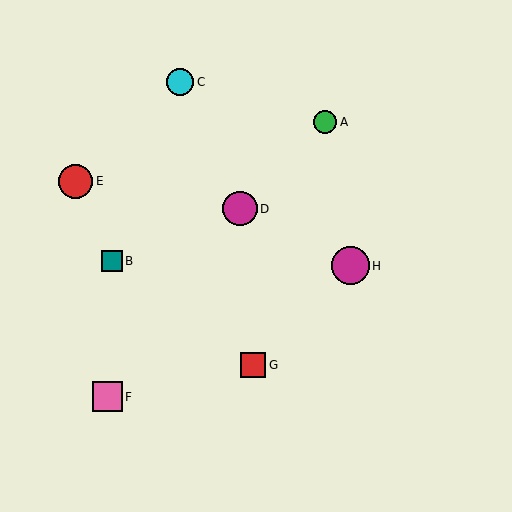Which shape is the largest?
The magenta circle (labeled H) is the largest.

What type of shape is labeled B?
Shape B is a teal square.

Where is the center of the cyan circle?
The center of the cyan circle is at (180, 82).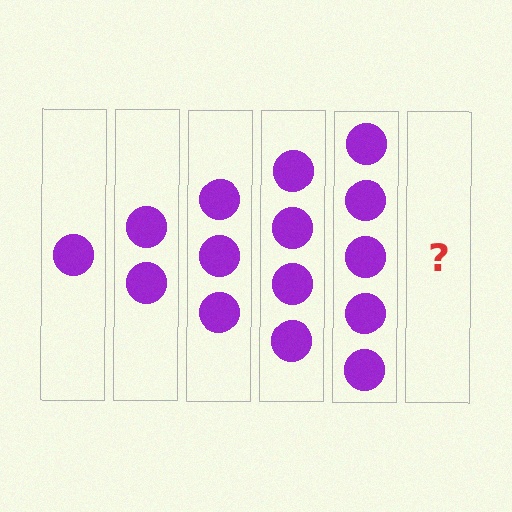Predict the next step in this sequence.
The next step is 6 circles.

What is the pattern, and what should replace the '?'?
The pattern is that each step adds one more circle. The '?' should be 6 circles.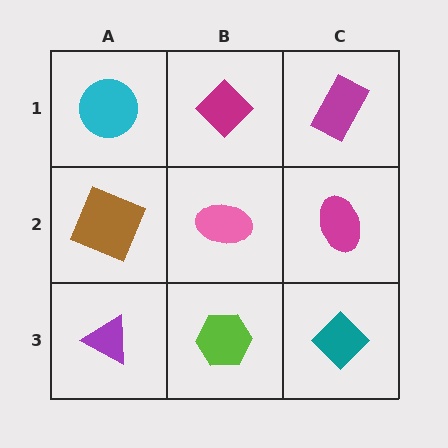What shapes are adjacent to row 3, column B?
A pink ellipse (row 2, column B), a purple triangle (row 3, column A), a teal diamond (row 3, column C).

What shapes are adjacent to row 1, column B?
A pink ellipse (row 2, column B), a cyan circle (row 1, column A), a magenta rectangle (row 1, column C).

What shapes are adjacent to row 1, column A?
A brown square (row 2, column A), a magenta diamond (row 1, column B).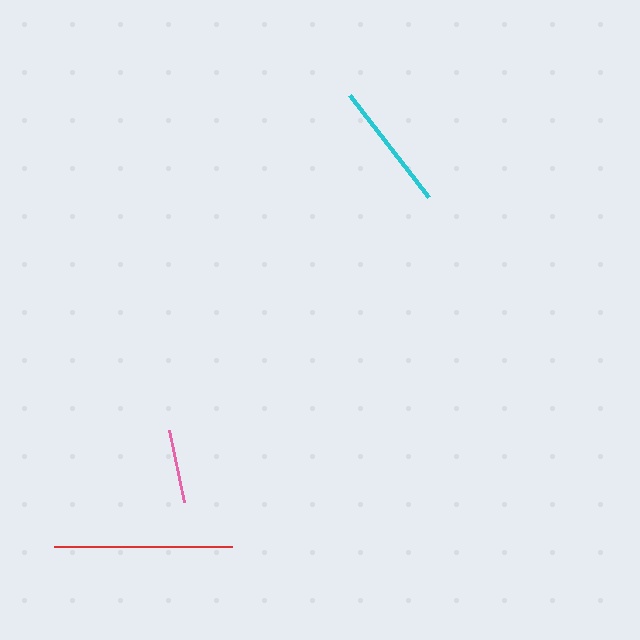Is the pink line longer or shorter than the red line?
The red line is longer than the pink line.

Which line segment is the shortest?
The pink line is the shortest at approximately 73 pixels.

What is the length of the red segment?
The red segment is approximately 177 pixels long.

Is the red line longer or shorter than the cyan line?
The red line is longer than the cyan line.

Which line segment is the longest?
The red line is the longest at approximately 177 pixels.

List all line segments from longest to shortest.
From longest to shortest: red, cyan, pink.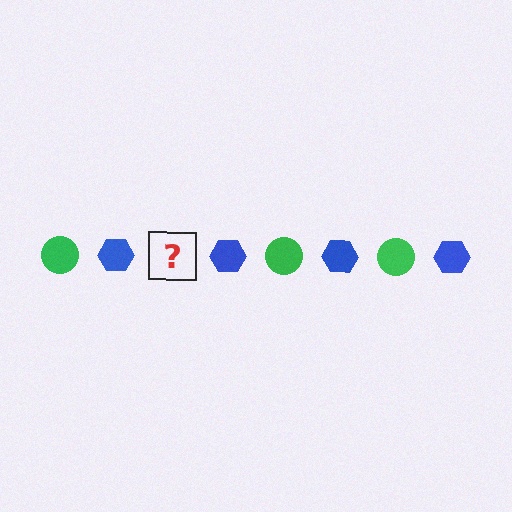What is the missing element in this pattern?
The missing element is a green circle.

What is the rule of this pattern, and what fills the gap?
The rule is that the pattern alternates between green circle and blue hexagon. The gap should be filled with a green circle.